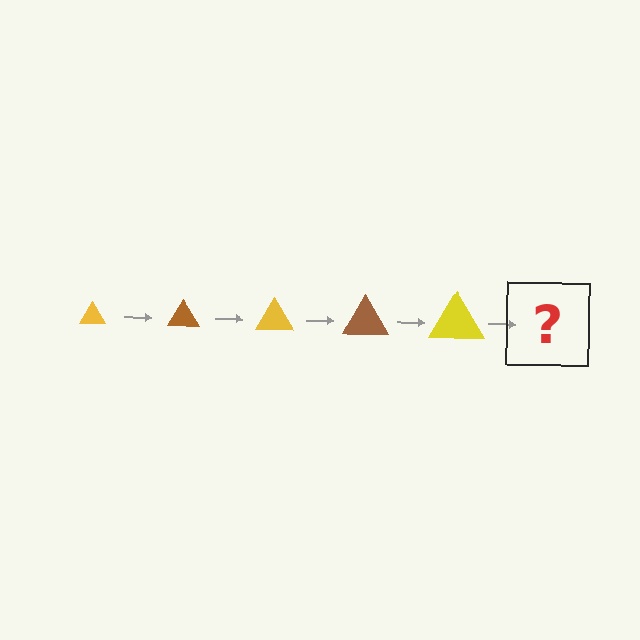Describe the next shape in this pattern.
It should be a brown triangle, larger than the previous one.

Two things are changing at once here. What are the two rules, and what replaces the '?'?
The two rules are that the triangle grows larger each step and the color cycles through yellow and brown. The '?' should be a brown triangle, larger than the previous one.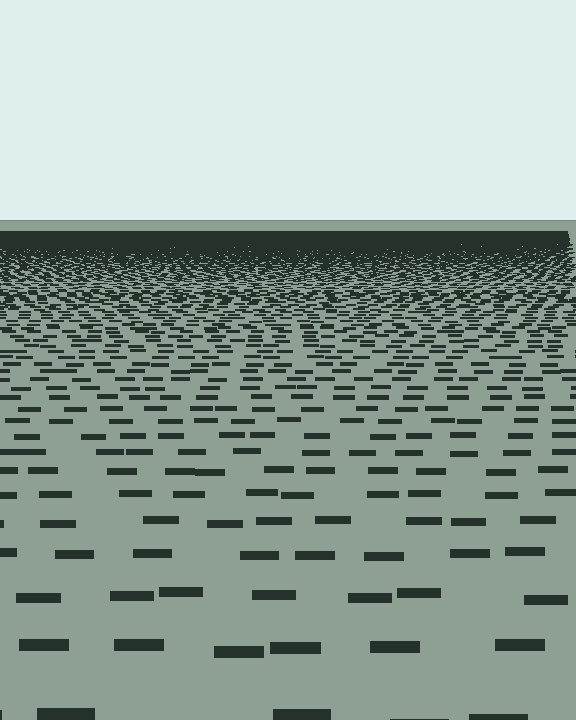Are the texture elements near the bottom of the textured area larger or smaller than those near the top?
Larger. Near the bottom, elements are closer to the viewer and appear at a bigger on-screen size.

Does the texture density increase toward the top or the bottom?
Density increases toward the top.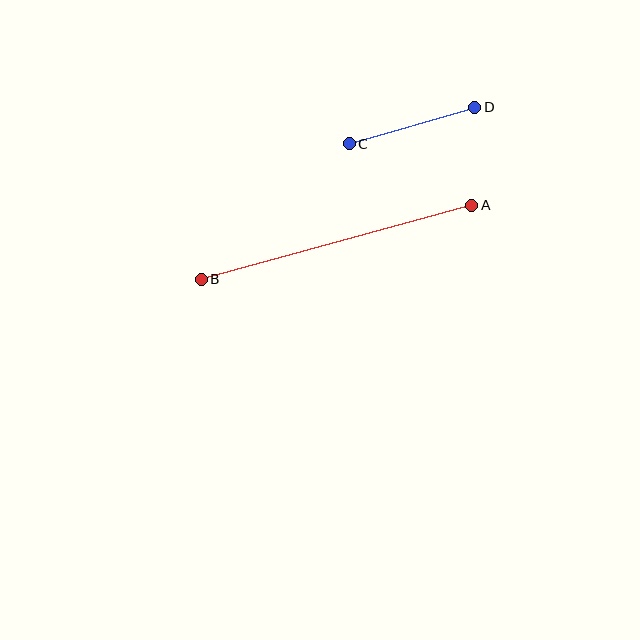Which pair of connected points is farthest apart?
Points A and B are farthest apart.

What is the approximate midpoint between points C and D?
The midpoint is at approximately (412, 125) pixels.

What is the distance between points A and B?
The distance is approximately 280 pixels.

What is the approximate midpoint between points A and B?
The midpoint is at approximately (337, 242) pixels.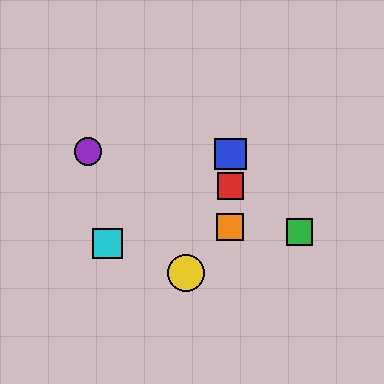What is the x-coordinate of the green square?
The green square is at x≈299.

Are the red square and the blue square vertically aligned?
Yes, both are at x≈230.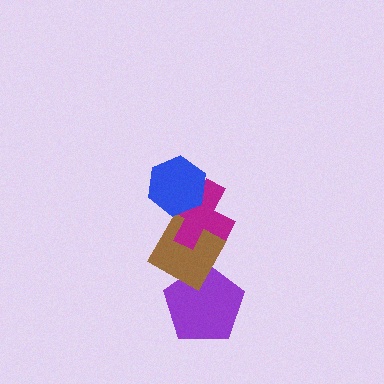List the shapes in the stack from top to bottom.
From top to bottom: the blue hexagon, the magenta cross, the brown diamond, the purple pentagon.